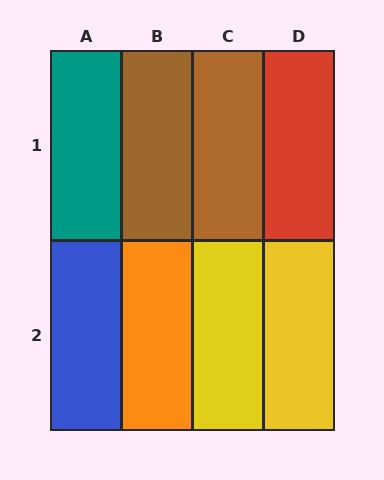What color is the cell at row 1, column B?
Brown.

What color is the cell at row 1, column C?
Brown.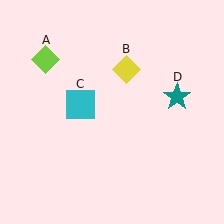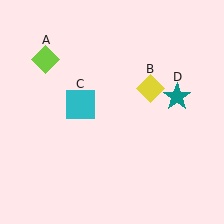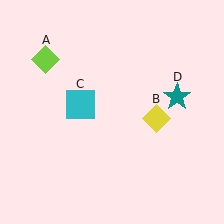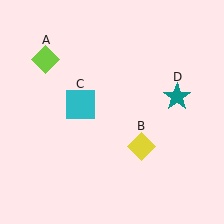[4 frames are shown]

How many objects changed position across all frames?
1 object changed position: yellow diamond (object B).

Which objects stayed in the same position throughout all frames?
Lime diamond (object A) and cyan square (object C) and teal star (object D) remained stationary.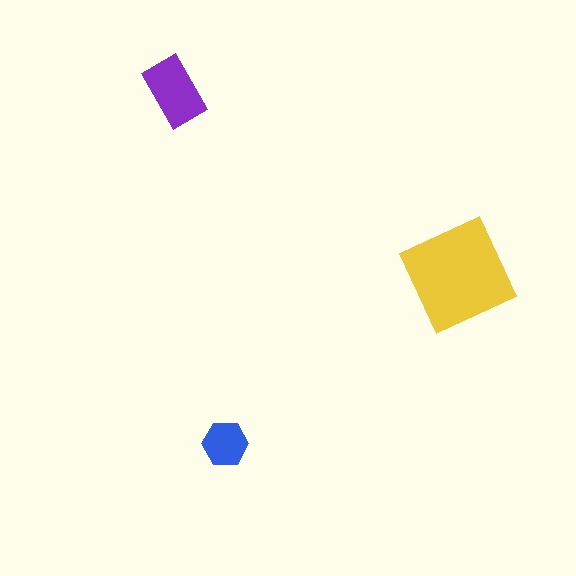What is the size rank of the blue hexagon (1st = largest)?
3rd.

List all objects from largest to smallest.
The yellow square, the purple rectangle, the blue hexagon.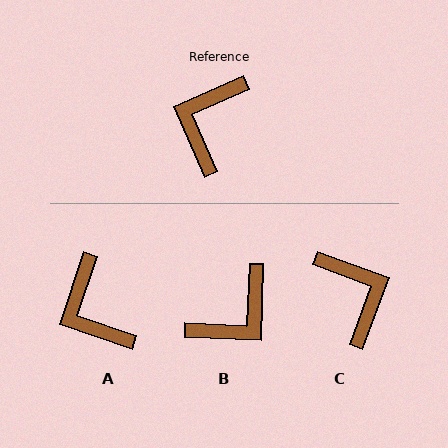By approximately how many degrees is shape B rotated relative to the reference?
Approximately 154 degrees counter-clockwise.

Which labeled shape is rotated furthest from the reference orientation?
B, about 154 degrees away.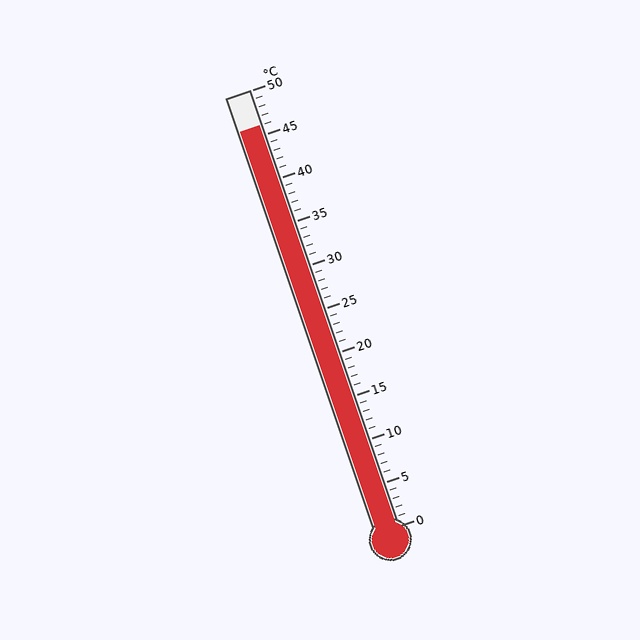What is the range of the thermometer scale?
The thermometer scale ranges from 0°C to 50°C.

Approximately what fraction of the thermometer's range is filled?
The thermometer is filled to approximately 90% of its range.